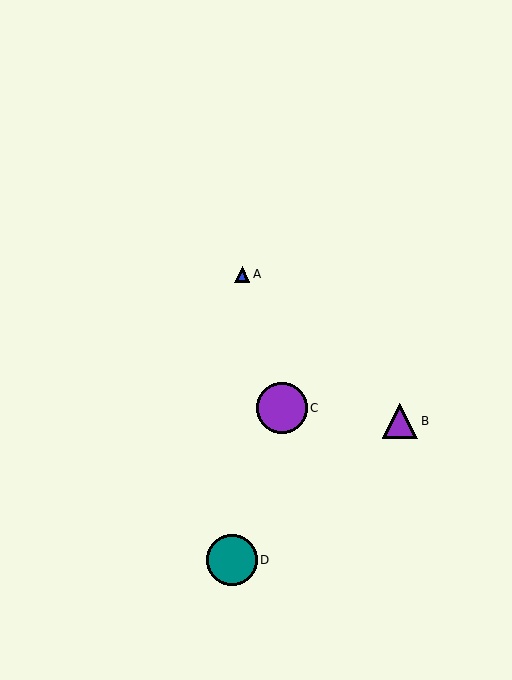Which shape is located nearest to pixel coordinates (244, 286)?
The blue triangle (labeled A) at (242, 274) is nearest to that location.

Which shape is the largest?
The teal circle (labeled D) is the largest.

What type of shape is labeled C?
Shape C is a purple circle.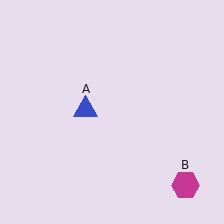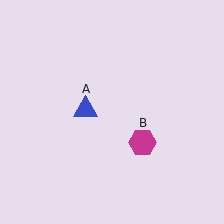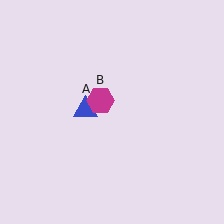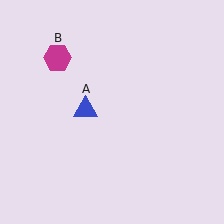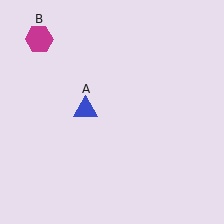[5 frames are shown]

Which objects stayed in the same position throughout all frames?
Blue triangle (object A) remained stationary.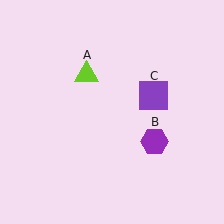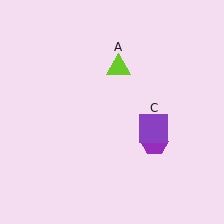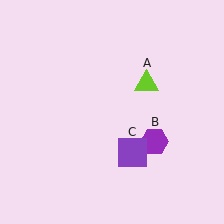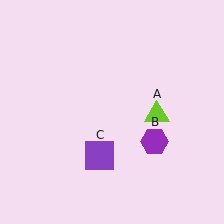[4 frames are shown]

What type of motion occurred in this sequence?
The lime triangle (object A), purple square (object C) rotated clockwise around the center of the scene.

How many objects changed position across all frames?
2 objects changed position: lime triangle (object A), purple square (object C).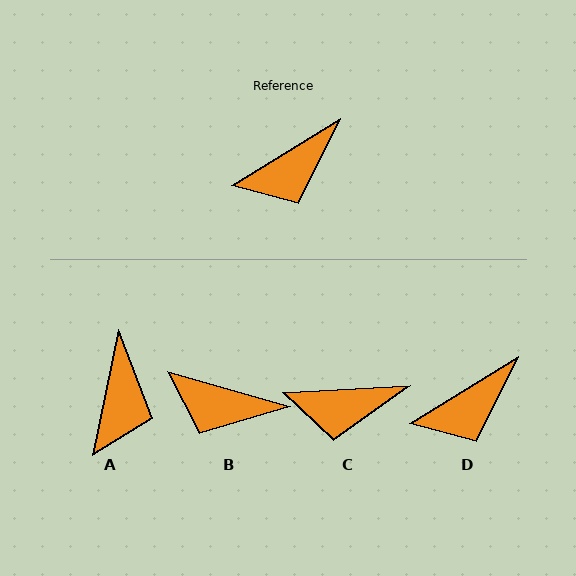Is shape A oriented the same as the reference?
No, it is off by about 47 degrees.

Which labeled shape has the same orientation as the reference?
D.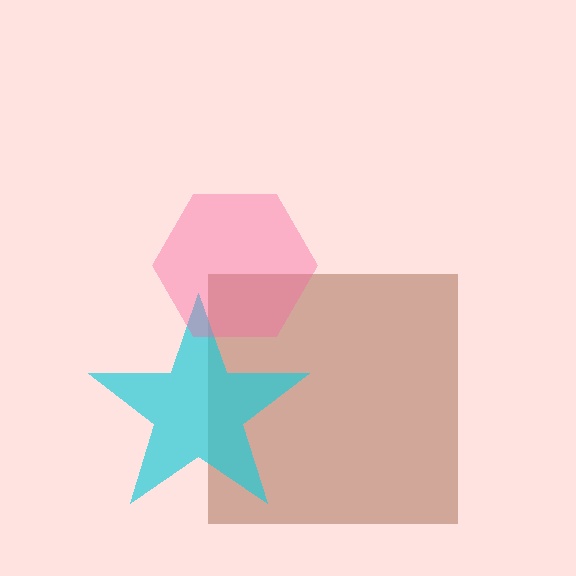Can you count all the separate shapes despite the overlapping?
Yes, there are 3 separate shapes.